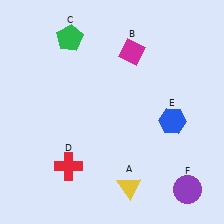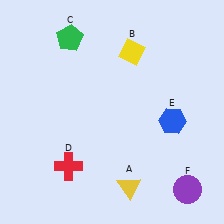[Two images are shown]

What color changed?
The diamond (B) changed from magenta in Image 1 to yellow in Image 2.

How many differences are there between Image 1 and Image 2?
There is 1 difference between the two images.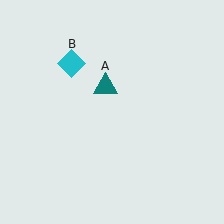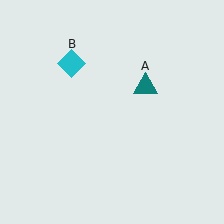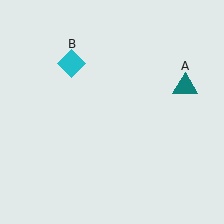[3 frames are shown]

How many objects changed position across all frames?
1 object changed position: teal triangle (object A).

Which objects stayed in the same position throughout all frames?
Cyan diamond (object B) remained stationary.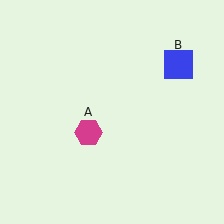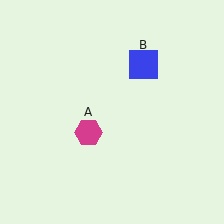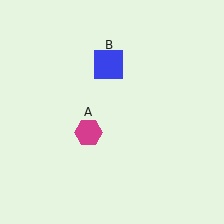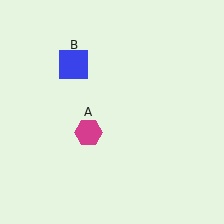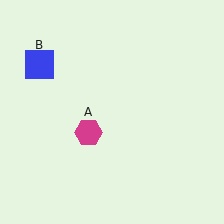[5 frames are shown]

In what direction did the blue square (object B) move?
The blue square (object B) moved left.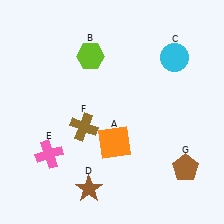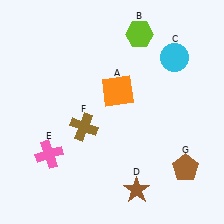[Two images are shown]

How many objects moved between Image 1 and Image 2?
3 objects moved between the two images.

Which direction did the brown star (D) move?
The brown star (D) moved right.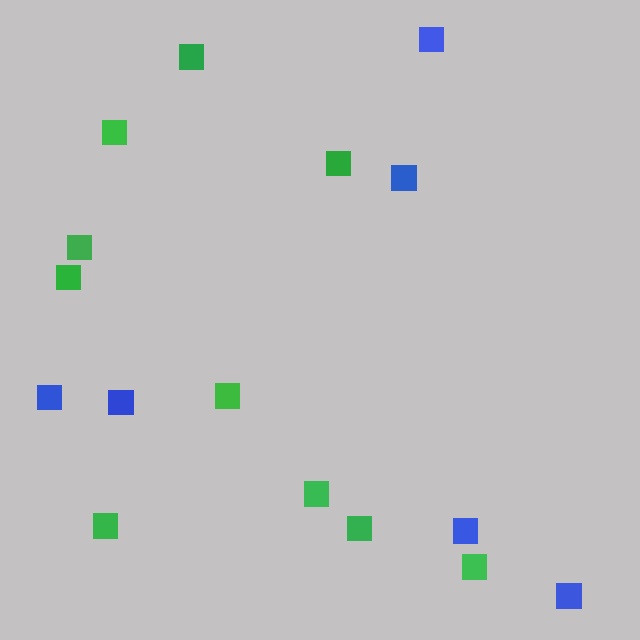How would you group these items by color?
There are 2 groups: one group of green squares (10) and one group of blue squares (6).